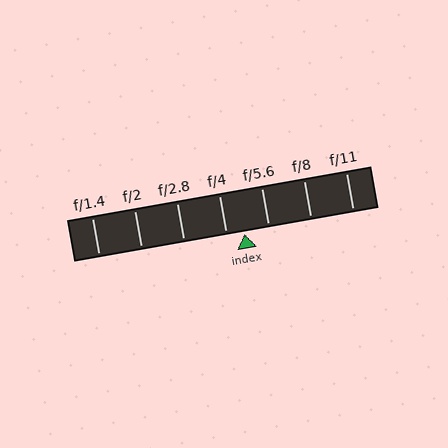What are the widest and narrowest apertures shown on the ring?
The widest aperture shown is f/1.4 and the narrowest is f/11.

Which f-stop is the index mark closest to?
The index mark is closest to f/4.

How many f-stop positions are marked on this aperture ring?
There are 7 f-stop positions marked.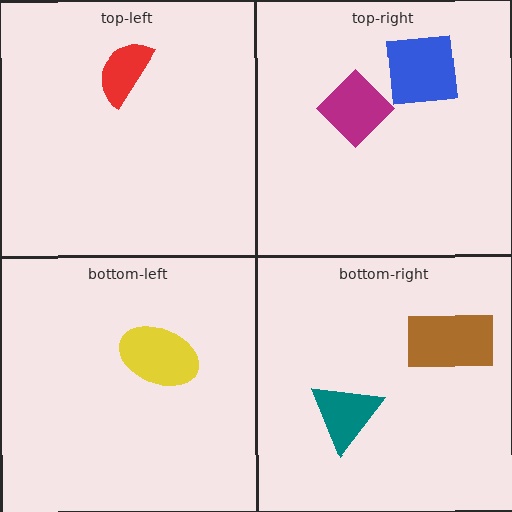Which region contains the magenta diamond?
The top-right region.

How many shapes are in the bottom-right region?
2.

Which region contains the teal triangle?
The bottom-right region.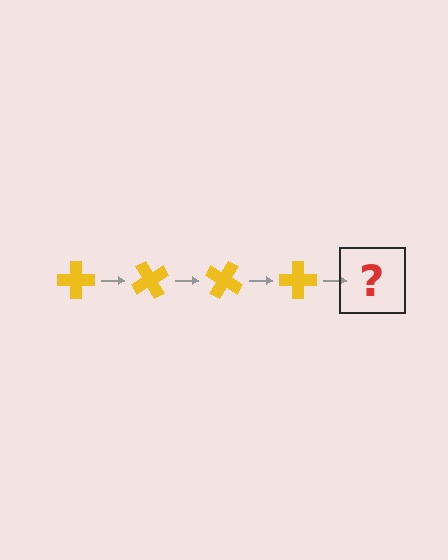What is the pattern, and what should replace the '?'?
The pattern is that the cross rotates 60 degrees each step. The '?' should be a yellow cross rotated 240 degrees.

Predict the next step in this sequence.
The next step is a yellow cross rotated 240 degrees.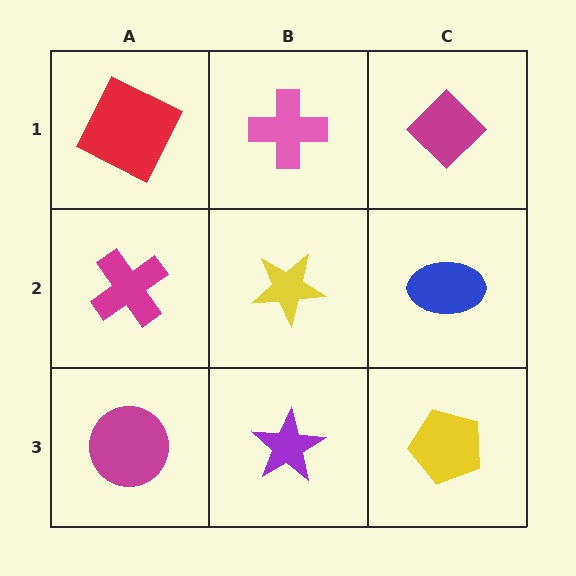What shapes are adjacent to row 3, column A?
A magenta cross (row 2, column A), a purple star (row 3, column B).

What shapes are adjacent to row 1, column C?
A blue ellipse (row 2, column C), a pink cross (row 1, column B).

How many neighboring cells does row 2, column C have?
3.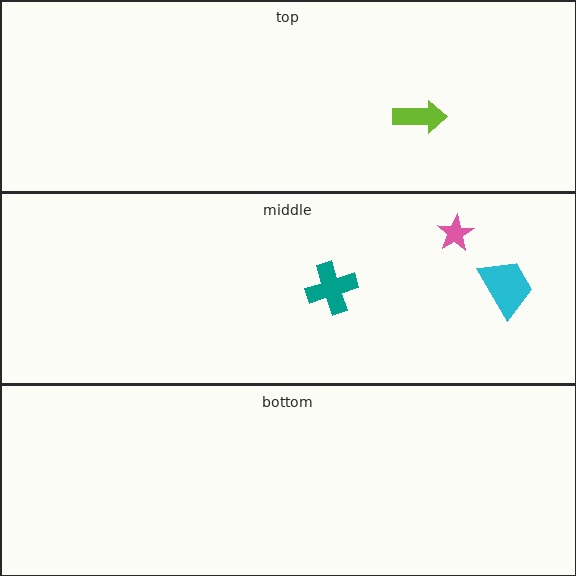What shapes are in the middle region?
The cyan trapezoid, the pink star, the teal cross.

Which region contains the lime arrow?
The top region.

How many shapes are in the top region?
1.